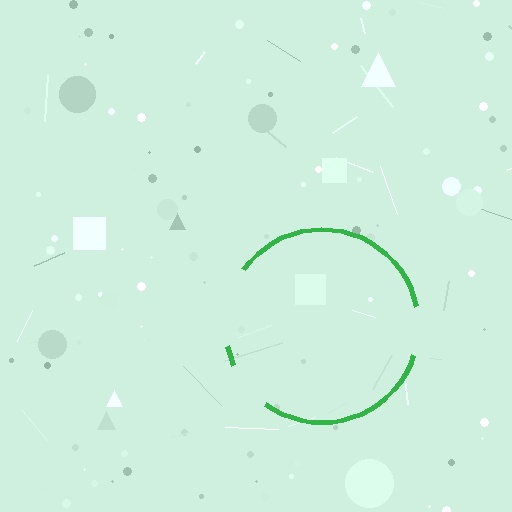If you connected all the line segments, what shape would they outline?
They would outline a circle.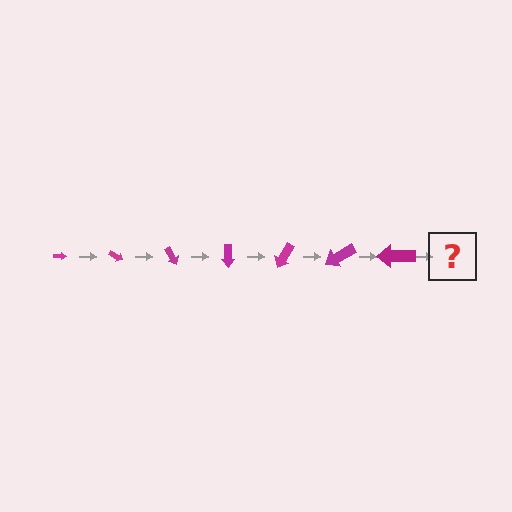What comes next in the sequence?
The next element should be an arrow, larger than the previous one and rotated 210 degrees from the start.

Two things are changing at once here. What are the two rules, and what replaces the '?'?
The two rules are that the arrow grows larger each step and it rotates 30 degrees each step. The '?' should be an arrow, larger than the previous one and rotated 210 degrees from the start.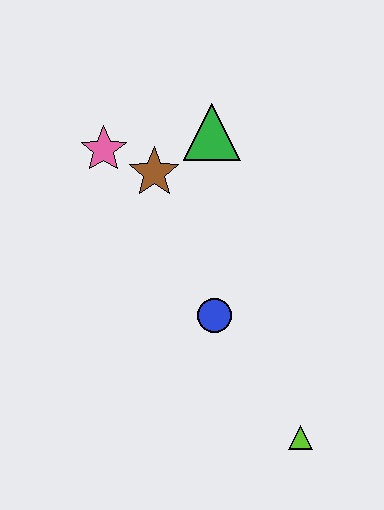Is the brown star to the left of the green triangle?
Yes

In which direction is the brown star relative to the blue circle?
The brown star is above the blue circle.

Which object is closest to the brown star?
The pink star is closest to the brown star.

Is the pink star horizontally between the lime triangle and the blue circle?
No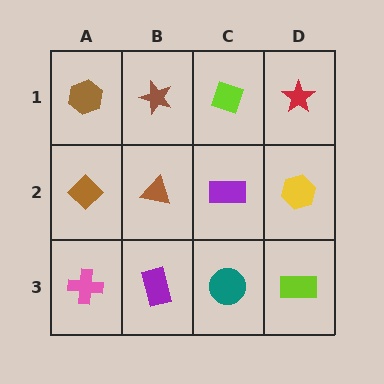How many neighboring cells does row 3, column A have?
2.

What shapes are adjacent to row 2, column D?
A red star (row 1, column D), a lime rectangle (row 3, column D), a purple rectangle (row 2, column C).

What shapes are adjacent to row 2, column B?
A brown star (row 1, column B), a purple rectangle (row 3, column B), a brown diamond (row 2, column A), a purple rectangle (row 2, column C).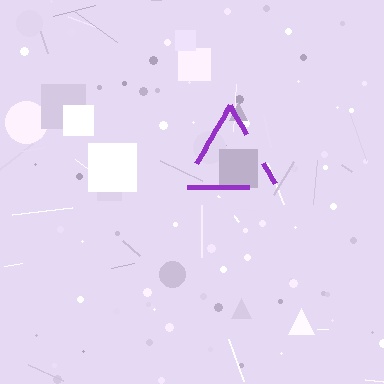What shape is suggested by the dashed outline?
The dashed outline suggests a triangle.